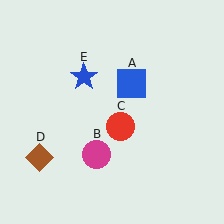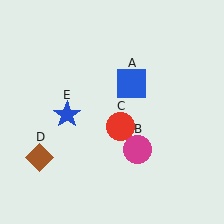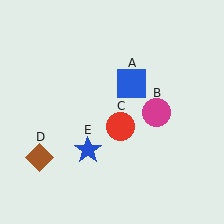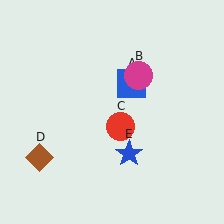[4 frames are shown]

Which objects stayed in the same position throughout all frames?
Blue square (object A) and red circle (object C) and brown diamond (object D) remained stationary.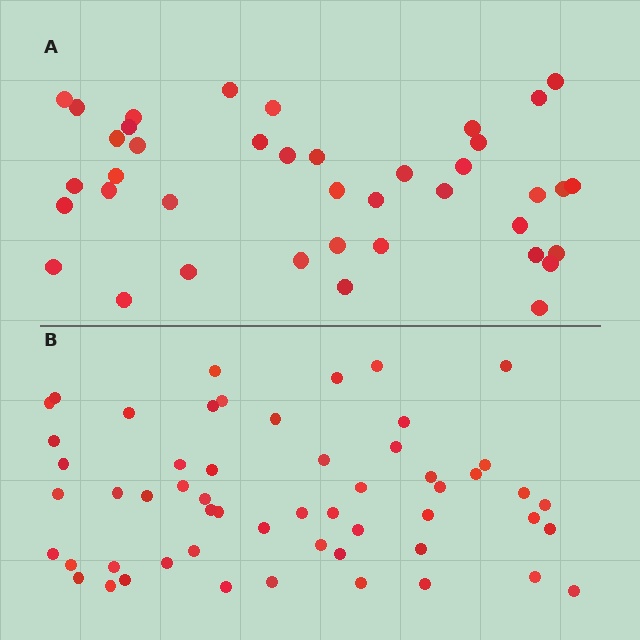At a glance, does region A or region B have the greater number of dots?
Region B (the bottom region) has more dots.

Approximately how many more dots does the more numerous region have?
Region B has approximately 15 more dots than region A.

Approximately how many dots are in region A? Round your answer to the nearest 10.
About 40 dots.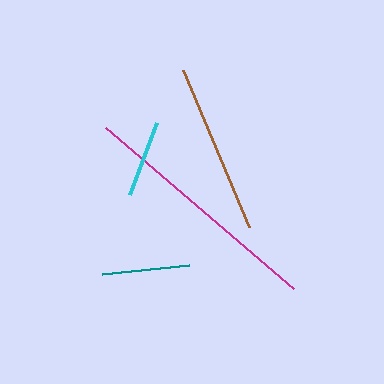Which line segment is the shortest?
The cyan line is the shortest at approximately 77 pixels.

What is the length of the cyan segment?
The cyan segment is approximately 77 pixels long.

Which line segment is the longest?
The magenta line is the longest at approximately 248 pixels.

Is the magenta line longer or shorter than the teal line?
The magenta line is longer than the teal line.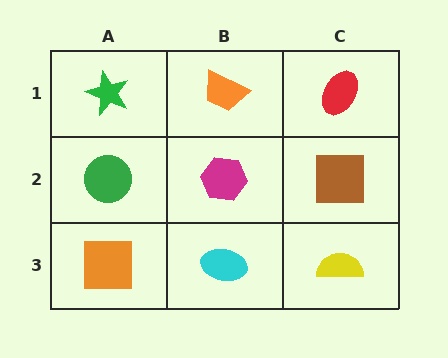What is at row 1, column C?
A red ellipse.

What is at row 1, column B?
An orange trapezoid.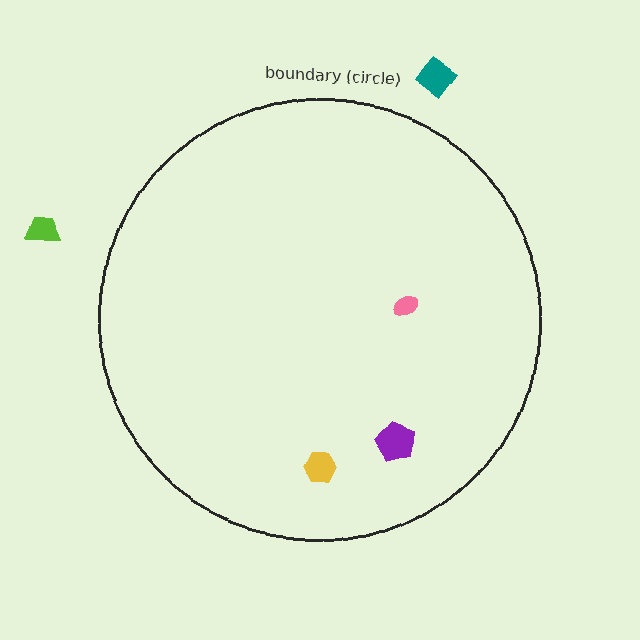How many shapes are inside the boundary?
3 inside, 2 outside.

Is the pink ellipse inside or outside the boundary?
Inside.